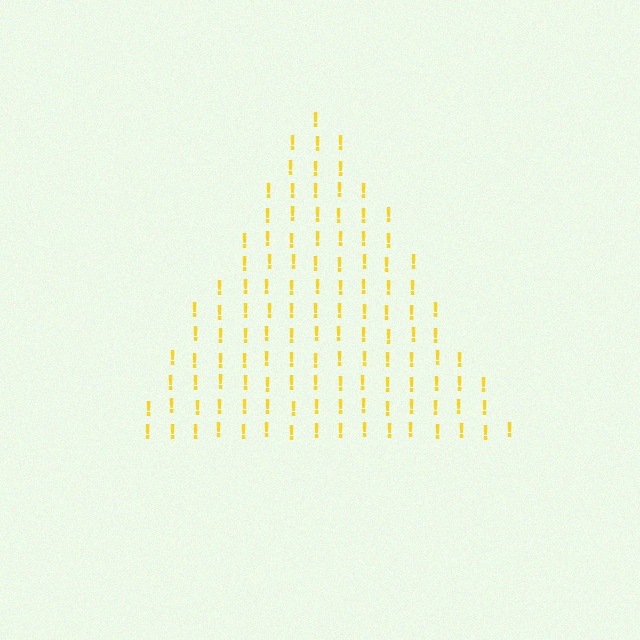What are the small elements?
The small elements are exclamation marks.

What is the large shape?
The large shape is a triangle.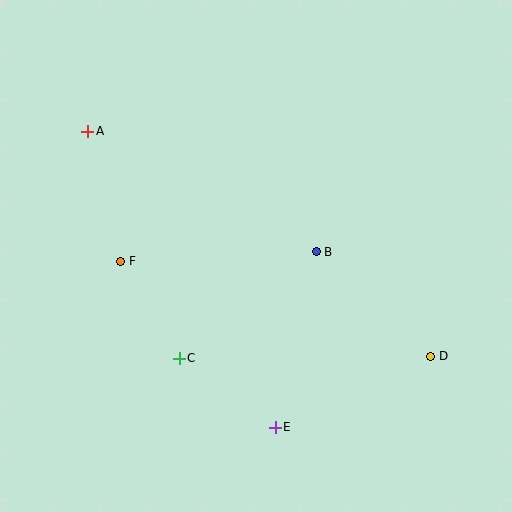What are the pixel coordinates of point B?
Point B is at (316, 252).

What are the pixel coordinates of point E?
Point E is at (275, 427).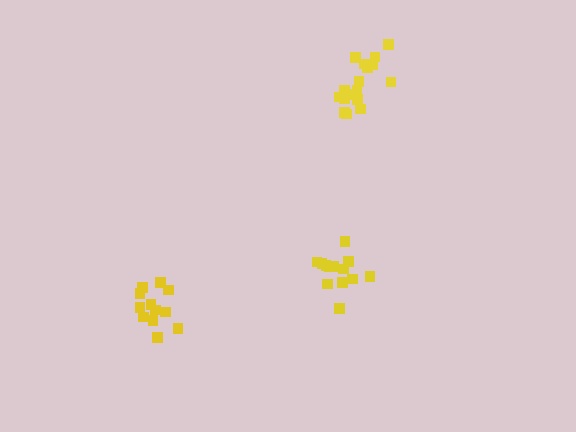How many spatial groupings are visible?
There are 3 spatial groupings.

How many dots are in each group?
Group 1: 12 dots, Group 2: 13 dots, Group 3: 17 dots (42 total).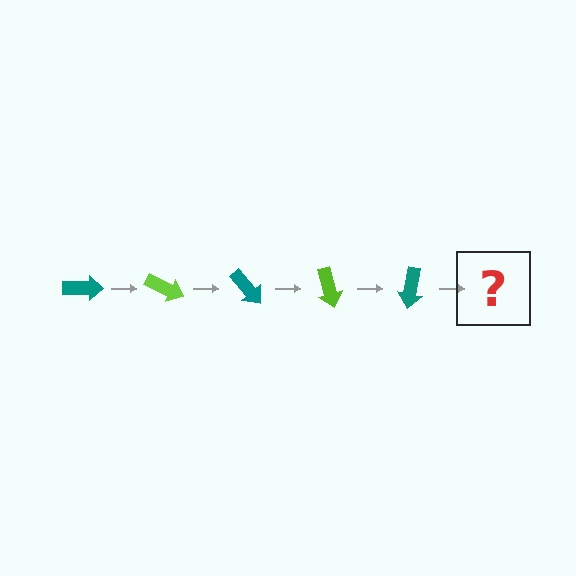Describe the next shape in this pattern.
It should be a lime arrow, rotated 125 degrees from the start.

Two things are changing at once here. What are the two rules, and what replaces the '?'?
The two rules are that it rotates 25 degrees each step and the color cycles through teal and lime. The '?' should be a lime arrow, rotated 125 degrees from the start.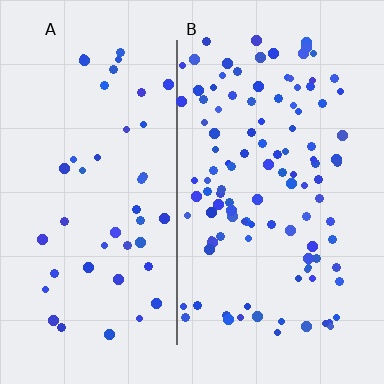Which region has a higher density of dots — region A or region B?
B (the right).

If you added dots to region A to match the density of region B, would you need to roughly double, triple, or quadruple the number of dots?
Approximately double.